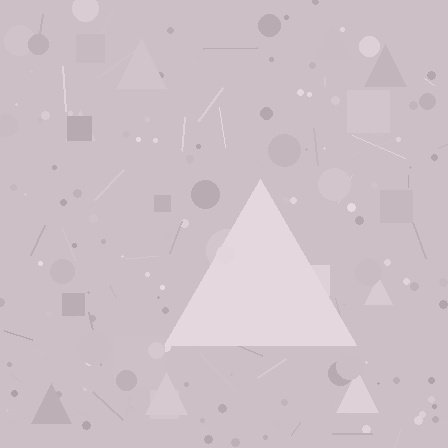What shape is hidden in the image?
A triangle is hidden in the image.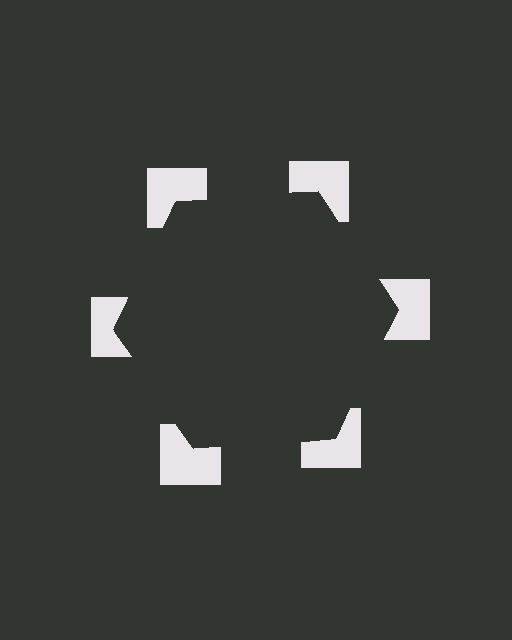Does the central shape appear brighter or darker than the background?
It typically appears slightly darker than the background, even though no actual brightness change is drawn.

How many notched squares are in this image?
There are 6 — one at each vertex of the illusory hexagon.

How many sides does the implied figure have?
6 sides.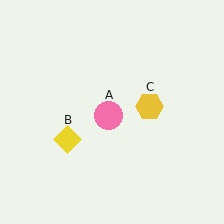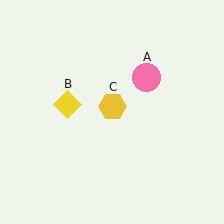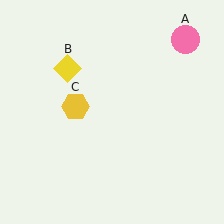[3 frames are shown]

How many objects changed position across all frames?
3 objects changed position: pink circle (object A), yellow diamond (object B), yellow hexagon (object C).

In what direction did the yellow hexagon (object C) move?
The yellow hexagon (object C) moved left.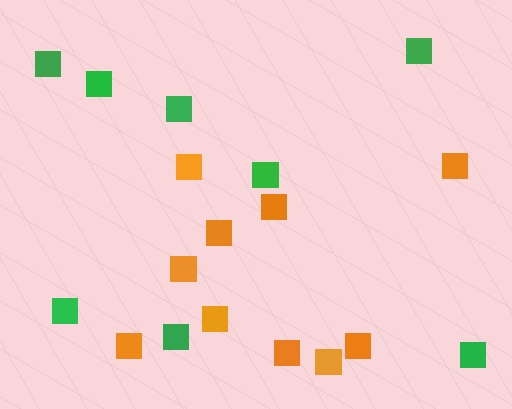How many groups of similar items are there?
There are 2 groups: one group of orange squares (10) and one group of green squares (8).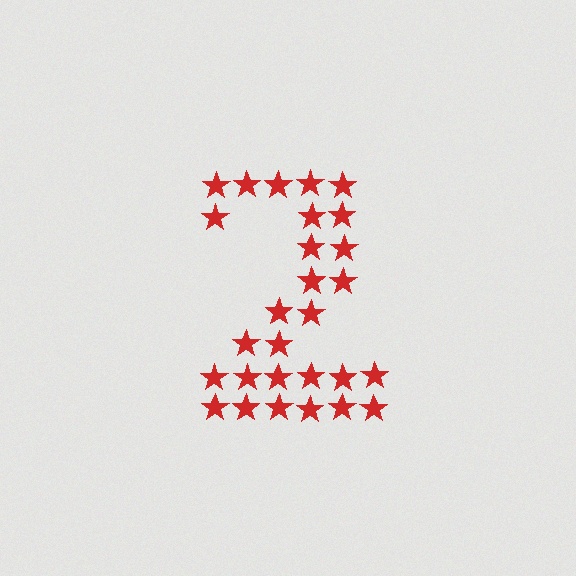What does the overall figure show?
The overall figure shows the digit 2.